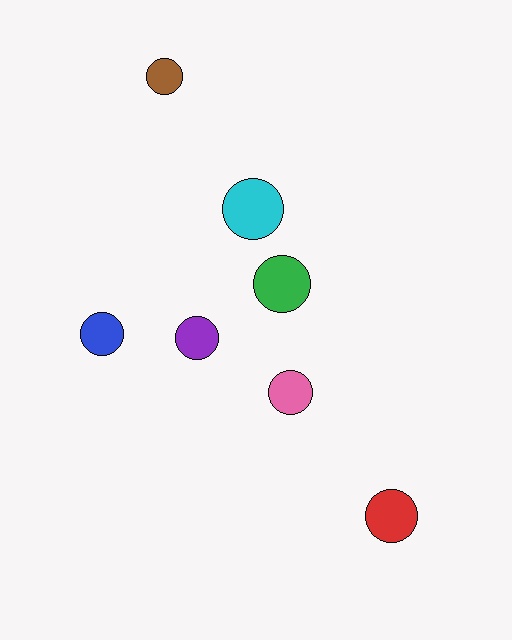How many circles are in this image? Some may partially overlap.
There are 7 circles.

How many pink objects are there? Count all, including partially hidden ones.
There is 1 pink object.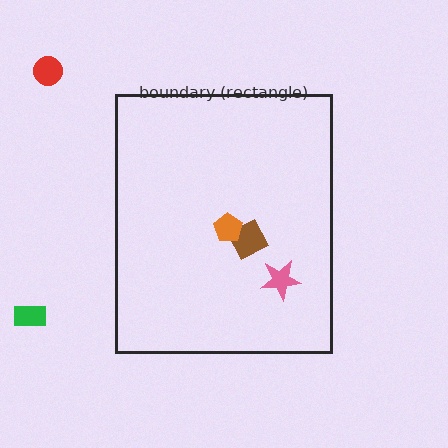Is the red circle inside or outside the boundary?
Outside.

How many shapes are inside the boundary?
3 inside, 2 outside.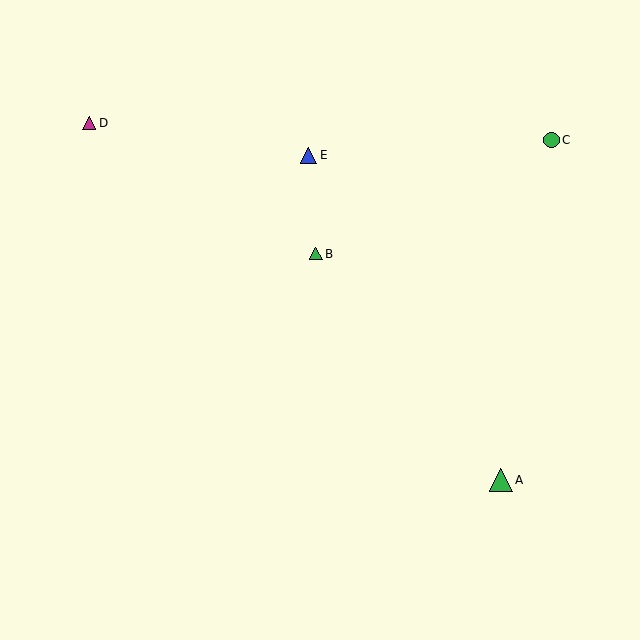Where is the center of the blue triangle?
The center of the blue triangle is at (309, 155).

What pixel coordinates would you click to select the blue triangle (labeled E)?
Click at (309, 155) to select the blue triangle E.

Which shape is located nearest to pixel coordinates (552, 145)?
The green circle (labeled C) at (551, 140) is nearest to that location.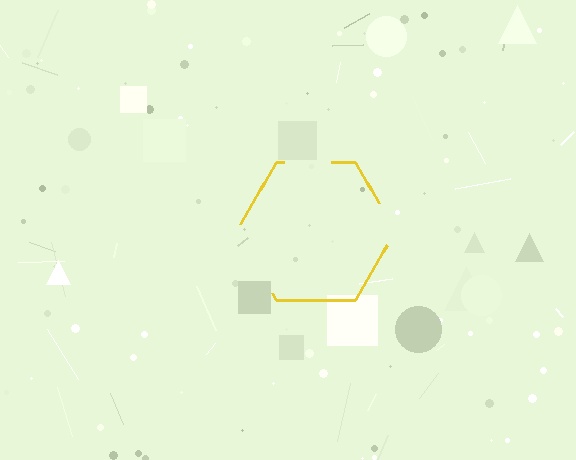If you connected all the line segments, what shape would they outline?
They would outline a hexagon.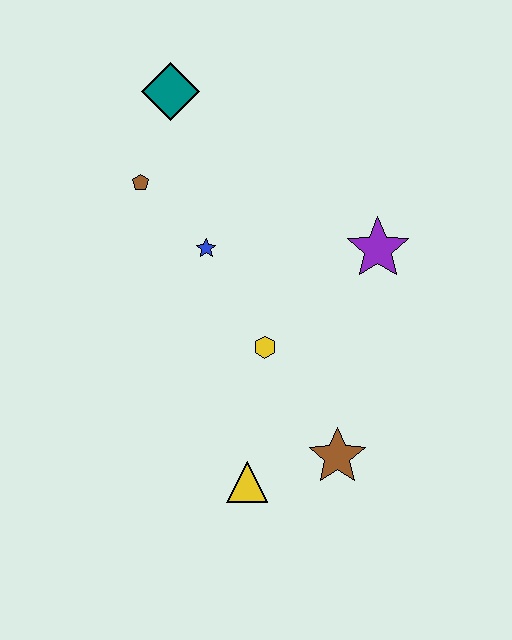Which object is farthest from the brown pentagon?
The brown star is farthest from the brown pentagon.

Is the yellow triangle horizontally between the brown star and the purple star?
No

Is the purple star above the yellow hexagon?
Yes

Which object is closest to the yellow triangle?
The brown star is closest to the yellow triangle.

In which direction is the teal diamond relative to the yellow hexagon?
The teal diamond is above the yellow hexagon.